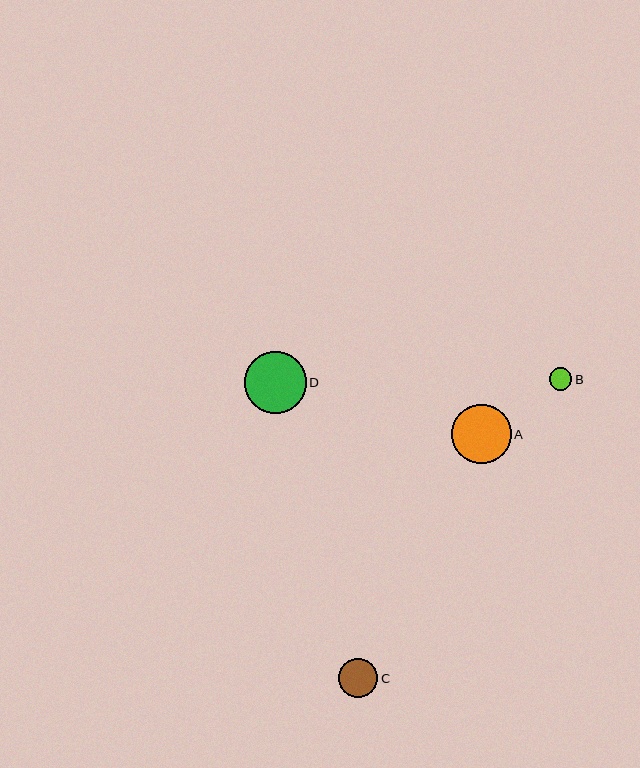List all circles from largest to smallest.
From largest to smallest: D, A, C, B.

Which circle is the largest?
Circle D is the largest with a size of approximately 62 pixels.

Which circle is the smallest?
Circle B is the smallest with a size of approximately 23 pixels.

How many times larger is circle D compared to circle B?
Circle D is approximately 2.7 times the size of circle B.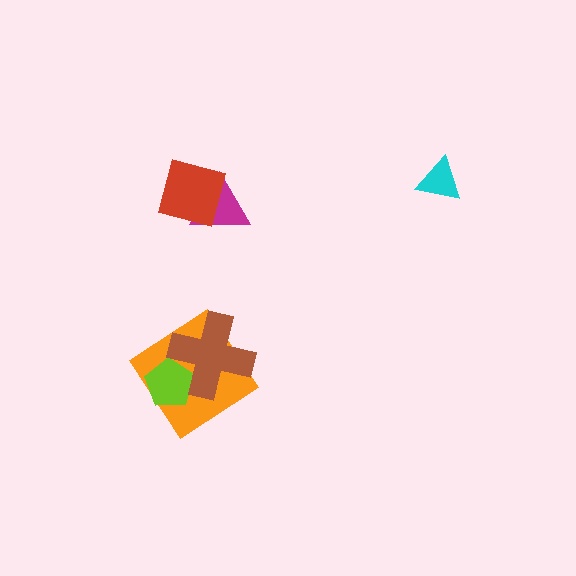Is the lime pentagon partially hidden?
Yes, it is partially covered by another shape.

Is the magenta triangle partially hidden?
Yes, it is partially covered by another shape.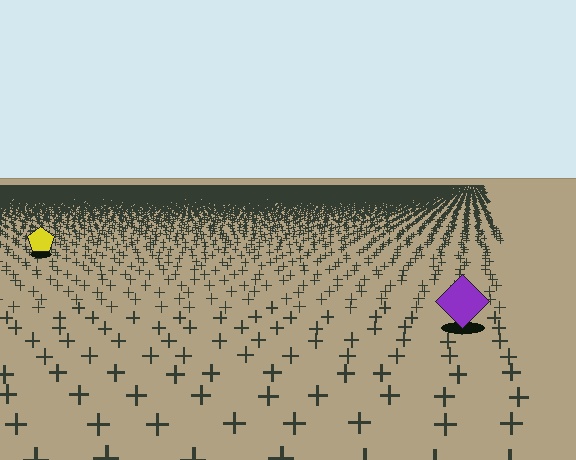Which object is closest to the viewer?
The purple diamond is closest. The texture marks near it are larger and more spread out.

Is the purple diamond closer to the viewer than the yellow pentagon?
Yes. The purple diamond is closer — you can tell from the texture gradient: the ground texture is coarser near it.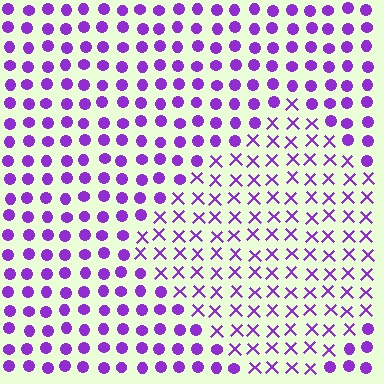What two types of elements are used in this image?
The image uses X marks inside the diamond region and circles outside it.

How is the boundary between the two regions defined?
The boundary is defined by a change in element shape: X marks inside vs. circles outside. All elements share the same color and spacing.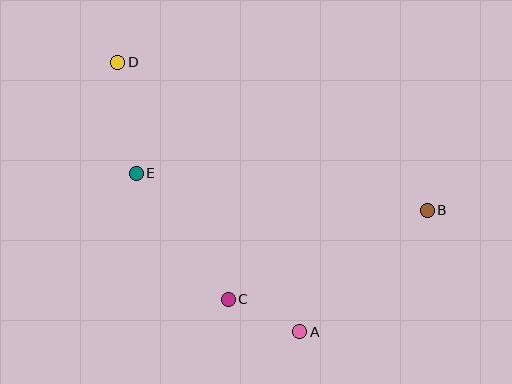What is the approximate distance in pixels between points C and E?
The distance between C and E is approximately 156 pixels.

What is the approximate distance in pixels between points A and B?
The distance between A and B is approximately 176 pixels.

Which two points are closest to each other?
Points A and C are closest to each other.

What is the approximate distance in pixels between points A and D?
The distance between A and D is approximately 325 pixels.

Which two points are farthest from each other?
Points B and D are farthest from each other.